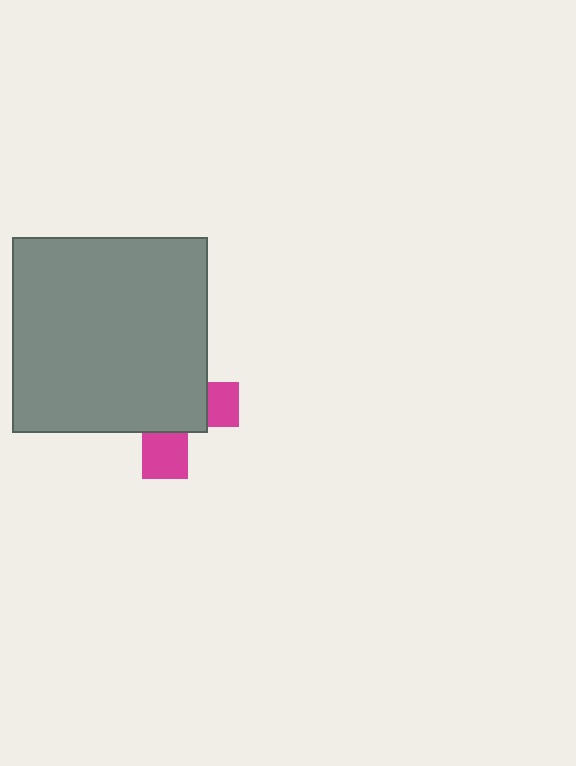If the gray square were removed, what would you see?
You would see the complete magenta cross.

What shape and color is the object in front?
The object in front is a gray square.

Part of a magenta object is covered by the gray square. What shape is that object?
It is a cross.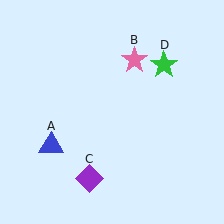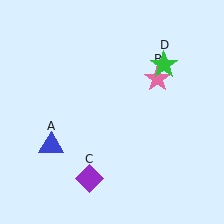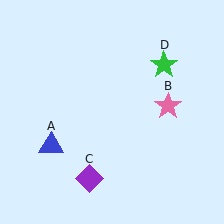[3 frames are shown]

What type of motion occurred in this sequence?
The pink star (object B) rotated clockwise around the center of the scene.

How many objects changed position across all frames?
1 object changed position: pink star (object B).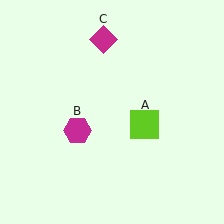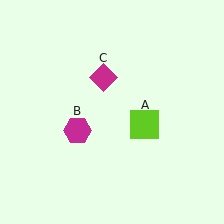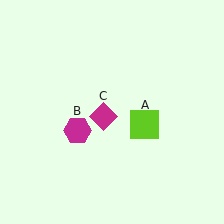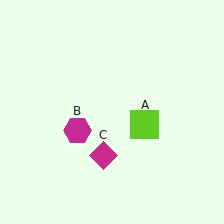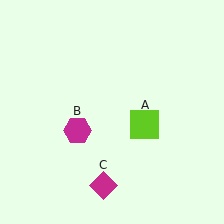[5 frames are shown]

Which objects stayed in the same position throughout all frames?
Lime square (object A) and magenta hexagon (object B) remained stationary.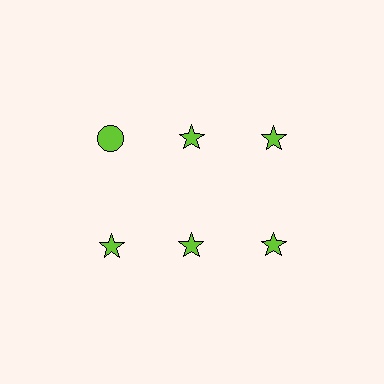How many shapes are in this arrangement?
There are 6 shapes arranged in a grid pattern.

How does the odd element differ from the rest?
It has a different shape: circle instead of star.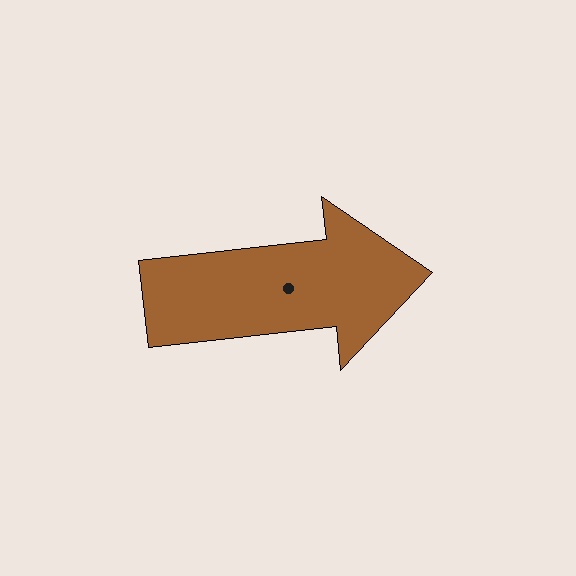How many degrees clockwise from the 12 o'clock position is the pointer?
Approximately 84 degrees.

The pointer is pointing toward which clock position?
Roughly 3 o'clock.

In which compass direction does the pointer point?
East.